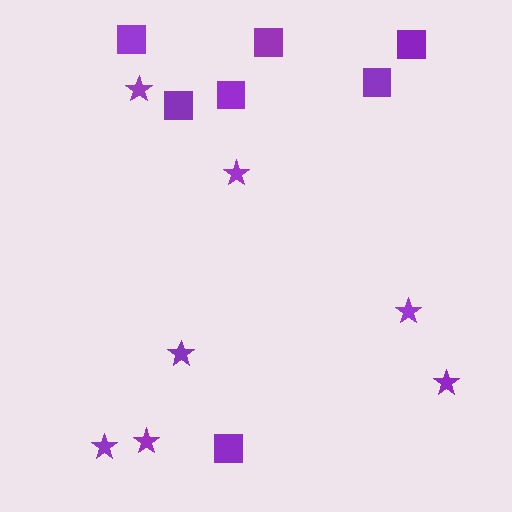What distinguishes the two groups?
There are 2 groups: one group of stars (7) and one group of squares (7).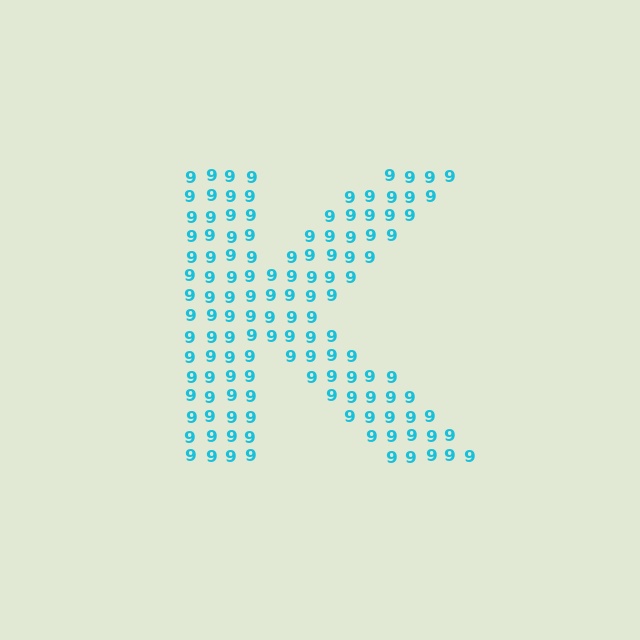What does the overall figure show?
The overall figure shows the letter K.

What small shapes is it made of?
It is made of small digit 9's.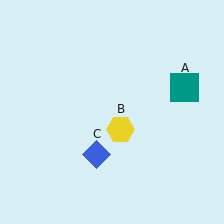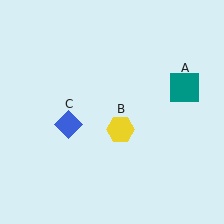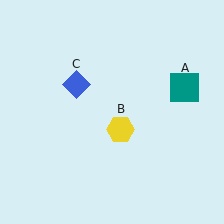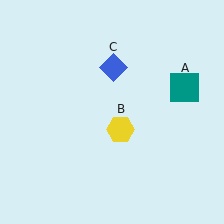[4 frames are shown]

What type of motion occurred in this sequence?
The blue diamond (object C) rotated clockwise around the center of the scene.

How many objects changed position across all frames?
1 object changed position: blue diamond (object C).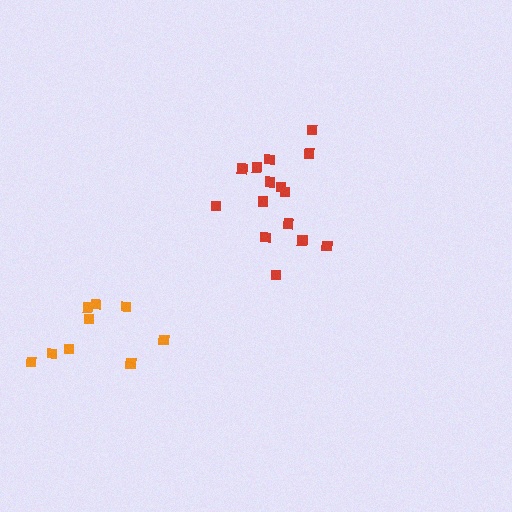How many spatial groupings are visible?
There are 2 spatial groupings.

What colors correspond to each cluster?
The clusters are colored: red, orange.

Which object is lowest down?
The orange cluster is bottommost.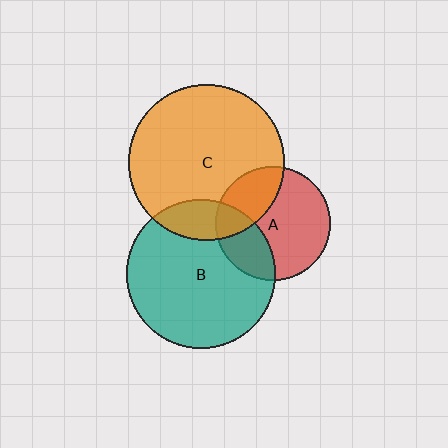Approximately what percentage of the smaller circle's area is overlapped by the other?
Approximately 30%.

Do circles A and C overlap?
Yes.